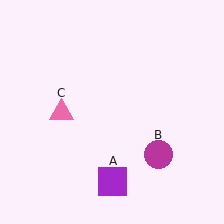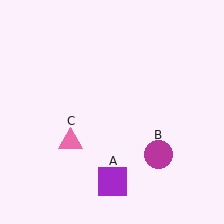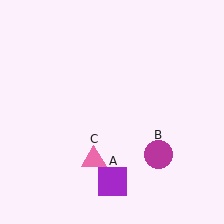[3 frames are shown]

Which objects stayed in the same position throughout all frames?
Purple square (object A) and magenta circle (object B) remained stationary.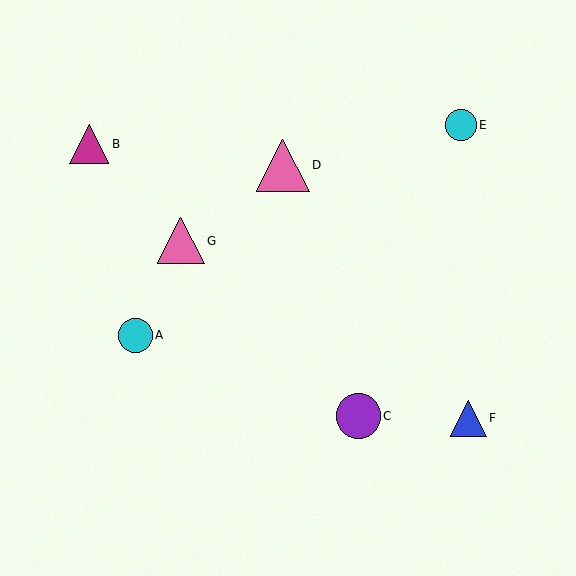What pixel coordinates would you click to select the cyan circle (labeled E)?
Click at (461, 125) to select the cyan circle E.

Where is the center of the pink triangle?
The center of the pink triangle is at (181, 241).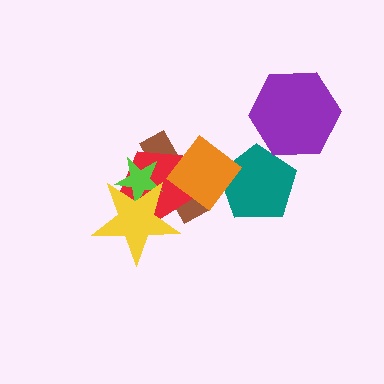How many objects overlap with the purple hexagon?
0 objects overlap with the purple hexagon.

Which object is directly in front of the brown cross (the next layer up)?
The red pentagon is directly in front of the brown cross.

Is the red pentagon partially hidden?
Yes, it is partially covered by another shape.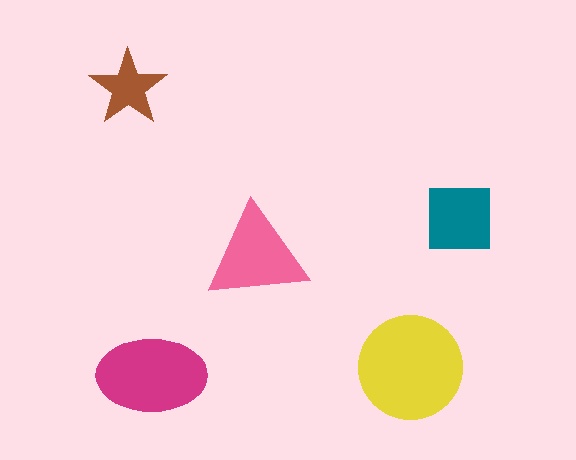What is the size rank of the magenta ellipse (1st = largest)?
2nd.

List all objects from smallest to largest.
The brown star, the teal square, the pink triangle, the magenta ellipse, the yellow circle.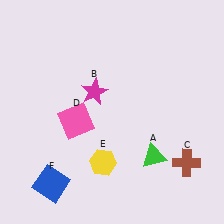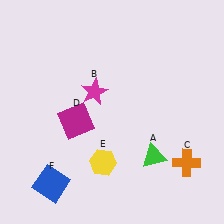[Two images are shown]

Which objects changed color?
C changed from brown to orange. D changed from pink to magenta.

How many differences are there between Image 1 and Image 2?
There are 2 differences between the two images.